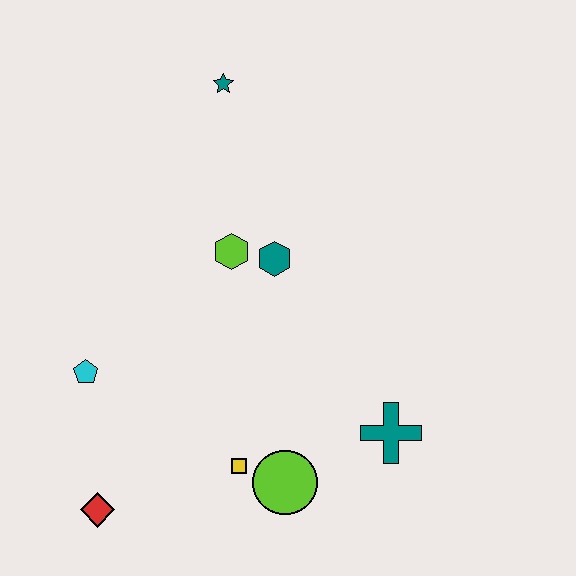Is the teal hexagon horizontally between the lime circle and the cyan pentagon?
Yes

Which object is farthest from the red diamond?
The teal star is farthest from the red diamond.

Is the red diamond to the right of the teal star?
No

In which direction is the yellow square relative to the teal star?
The yellow square is below the teal star.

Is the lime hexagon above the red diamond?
Yes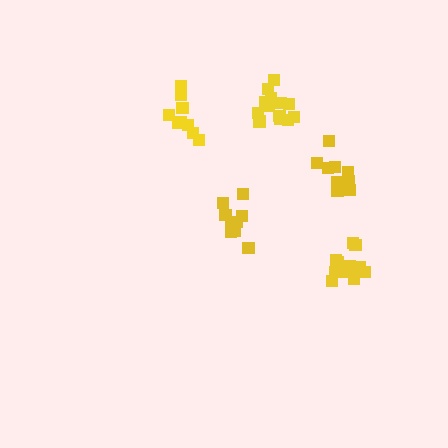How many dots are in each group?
Group 1: 14 dots, Group 2: 10 dots, Group 3: 9 dots, Group 4: 10 dots, Group 5: 14 dots (57 total).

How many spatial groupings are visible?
There are 5 spatial groupings.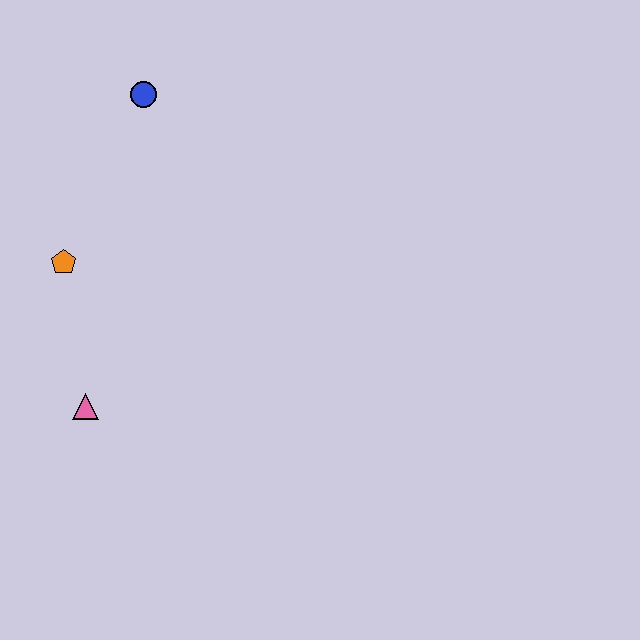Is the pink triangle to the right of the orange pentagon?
Yes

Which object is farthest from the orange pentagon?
The blue circle is farthest from the orange pentagon.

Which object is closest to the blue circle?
The orange pentagon is closest to the blue circle.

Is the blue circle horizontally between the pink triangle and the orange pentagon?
No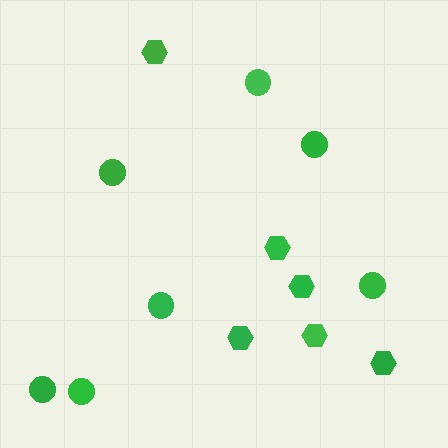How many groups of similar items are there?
There are 2 groups: one group of hexagons (6) and one group of circles (7).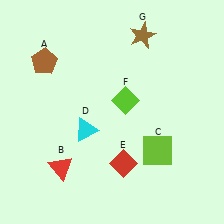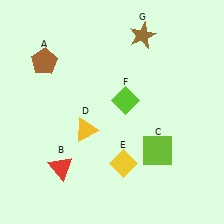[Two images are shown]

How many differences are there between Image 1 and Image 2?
There are 2 differences between the two images.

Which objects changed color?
D changed from cyan to yellow. E changed from red to yellow.